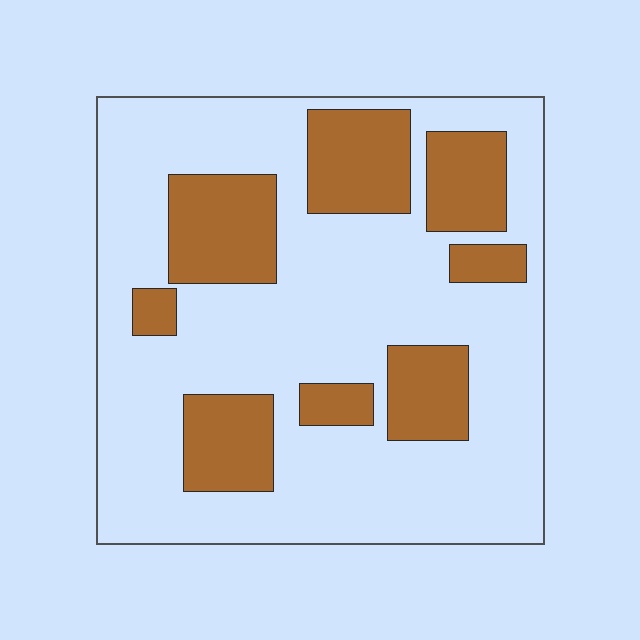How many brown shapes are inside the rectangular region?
8.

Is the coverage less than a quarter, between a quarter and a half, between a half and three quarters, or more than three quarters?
Between a quarter and a half.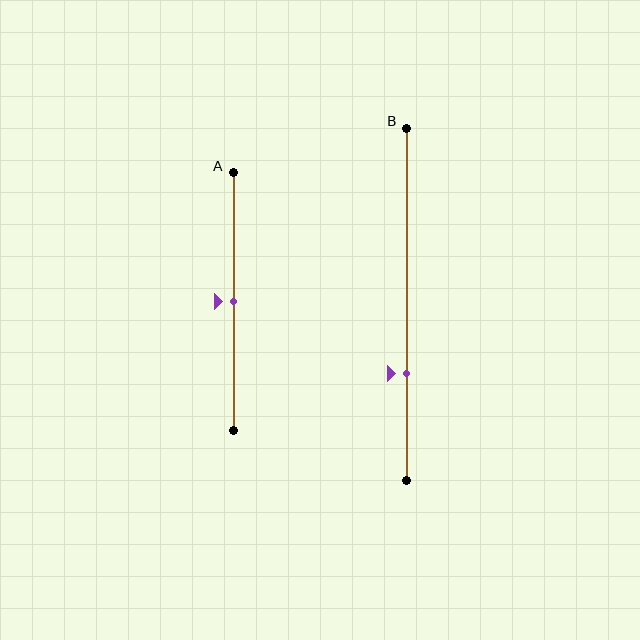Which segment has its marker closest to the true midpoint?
Segment A has its marker closest to the true midpoint.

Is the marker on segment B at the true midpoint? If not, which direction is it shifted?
No, the marker on segment B is shifted downward by about 20% of the segment length.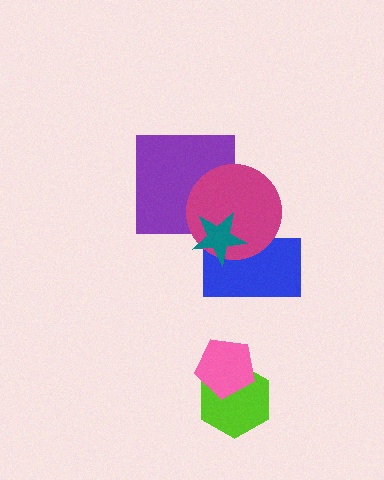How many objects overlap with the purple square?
2 objects overlap with the purple square.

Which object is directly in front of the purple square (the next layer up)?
The magenta circle is directly in front of the purple square.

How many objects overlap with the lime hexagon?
1 object overlaps with the lime hexagon.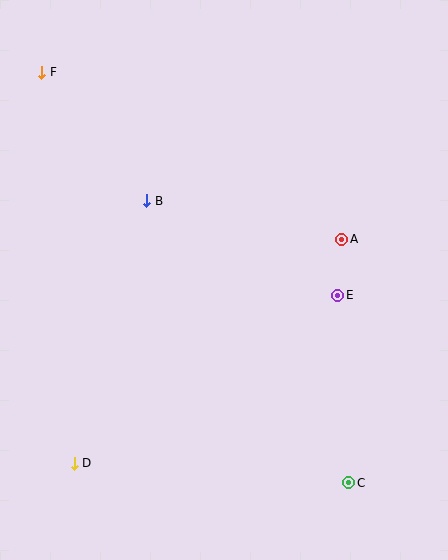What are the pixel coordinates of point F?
Point F is at (42, 72).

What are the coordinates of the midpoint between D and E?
The midpoint between D and E is at (206, 379).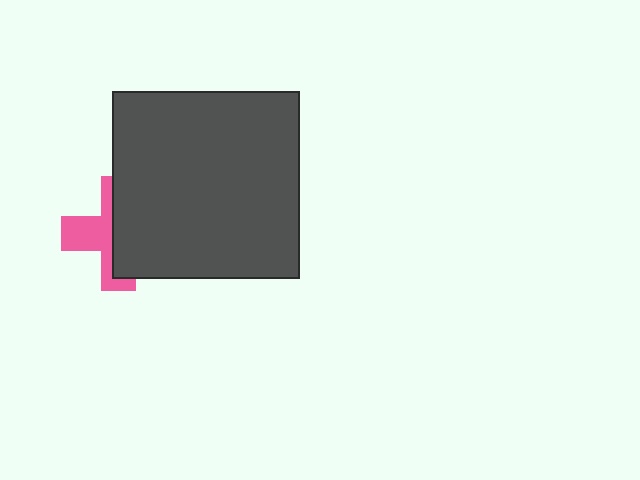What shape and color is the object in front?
The object in front is a dark gray square.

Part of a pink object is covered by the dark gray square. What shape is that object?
It is a cross.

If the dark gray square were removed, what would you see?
You would see the complete pink cross.